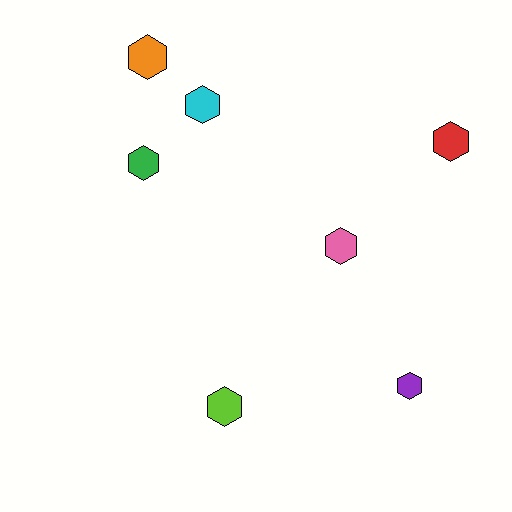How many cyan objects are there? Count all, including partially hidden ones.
There is 1 cyan object.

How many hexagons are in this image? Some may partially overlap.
There are 7 hexagons.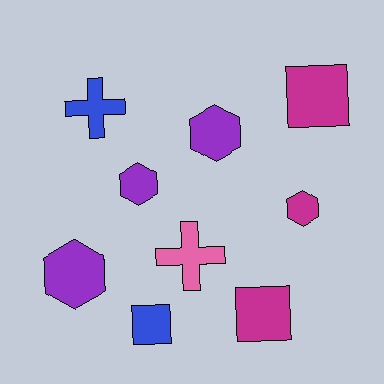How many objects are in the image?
There are 9 objects.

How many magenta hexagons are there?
There is 1 magenta hexagon.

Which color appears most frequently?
Magenta, with 3 objects.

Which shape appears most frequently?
Hexagon, with 4 objects.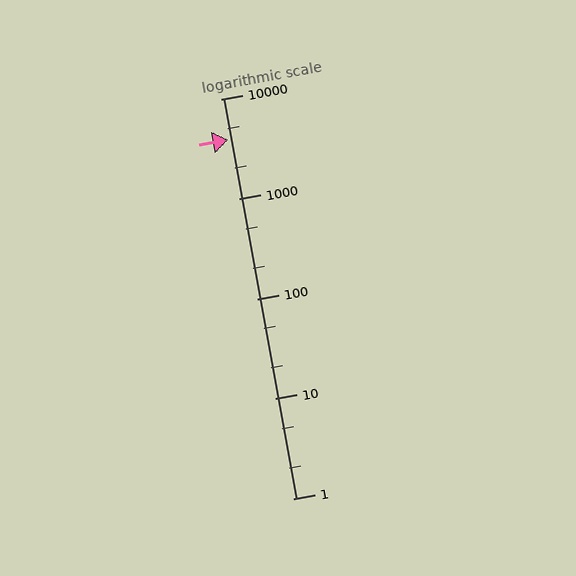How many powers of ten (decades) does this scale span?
The scale spans 4 decades, from 1 to 10000.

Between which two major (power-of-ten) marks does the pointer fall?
The pointer is between 1000 and 10000.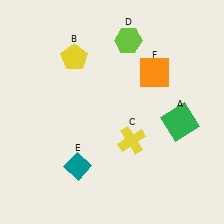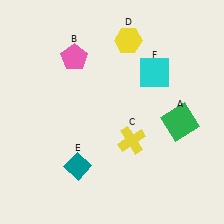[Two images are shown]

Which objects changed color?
B changed from yellow to pink. D changed from lime to yellow. F changed from orange to cyan.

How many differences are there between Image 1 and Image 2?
There are 3 differences between the two images.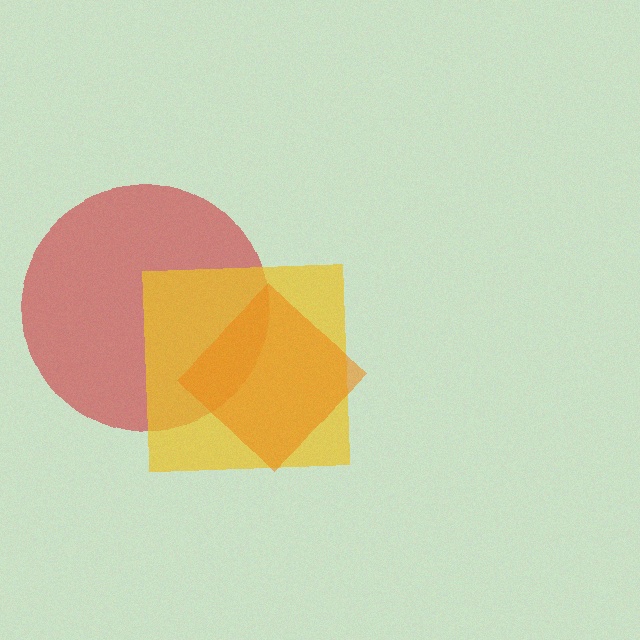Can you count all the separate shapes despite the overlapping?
Yes, there are 3 separate shapes.